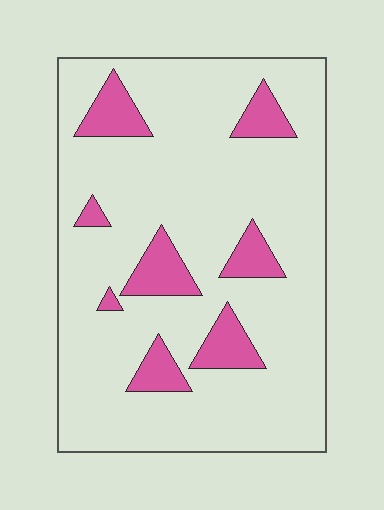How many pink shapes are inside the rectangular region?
8.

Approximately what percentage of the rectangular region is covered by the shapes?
Approximately 15%.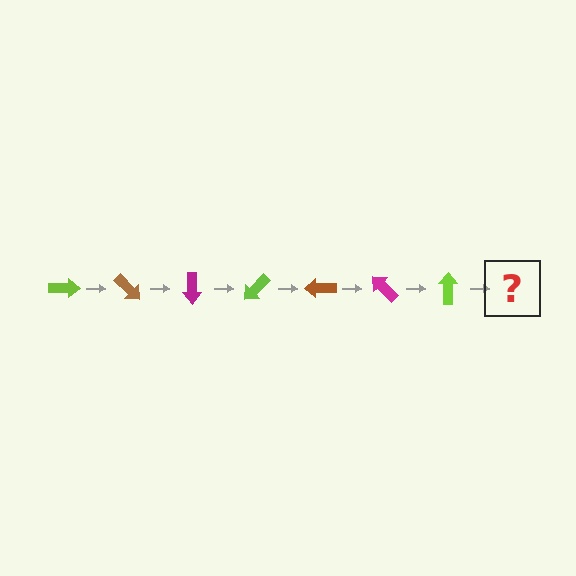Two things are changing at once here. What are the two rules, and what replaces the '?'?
The two rules are that it rotates 45 degrees each step and the color cycles through lime, brown, and magenta. The '?' should be a brown arrow, rotated 315 degrees from the start.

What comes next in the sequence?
The next element should be a brown arrow, rotated 315 degrees from the start.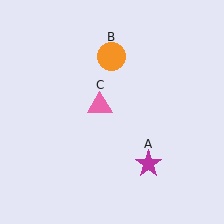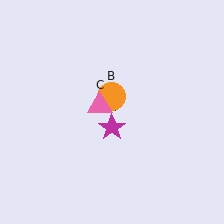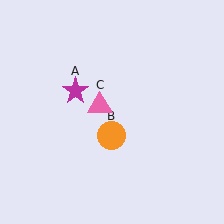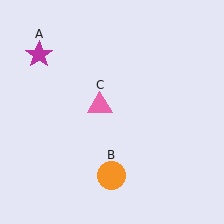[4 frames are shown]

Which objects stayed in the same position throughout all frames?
Pink triangle (object C) remained stationary.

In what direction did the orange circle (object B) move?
The orange circle (object B) moved down.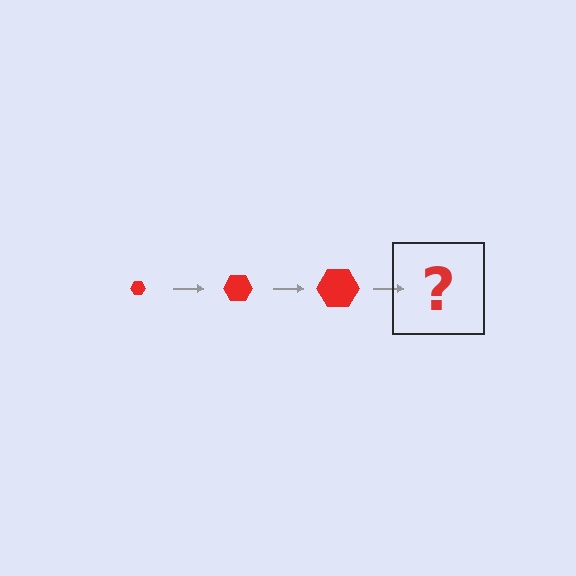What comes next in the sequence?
The next element should be a red hexagon, larger than the previous one.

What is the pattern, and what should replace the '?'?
The pattern is that the hexagon gets progressively larger each step. The '?' should be a red hexagon, larger than the previous one.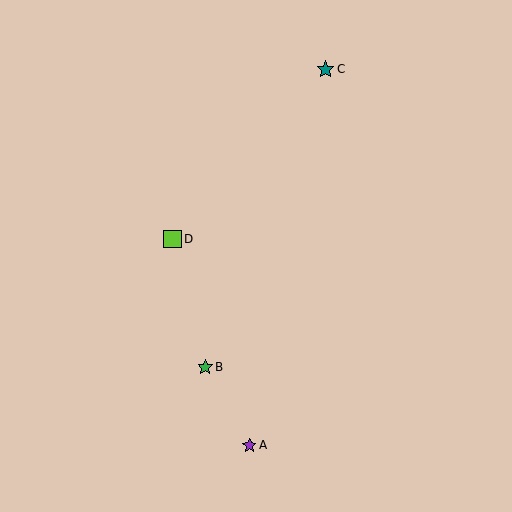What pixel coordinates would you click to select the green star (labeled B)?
Click at (205, 367) to select the green star B.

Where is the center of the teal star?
The center of the teal star is at (326, 69).